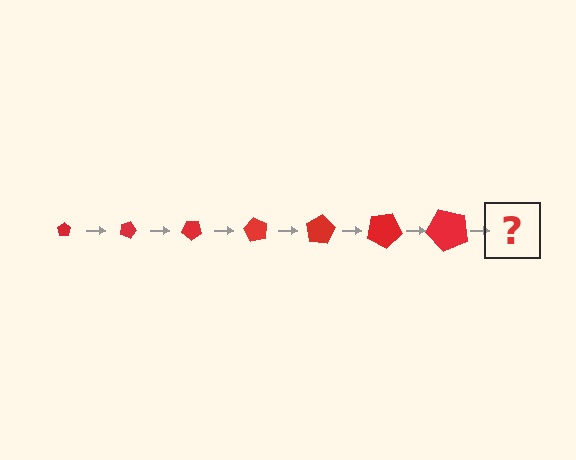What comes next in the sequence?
The next element should be a pentagon, larger than the previous one and rotated 140 degrees from the start.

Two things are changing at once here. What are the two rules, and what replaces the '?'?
The two rules are that the pentagon grows larger each step and it rotates 20 degrees each step. The '?' should be a pentagon, larger than the previous one and rotated 140 degrees from the start.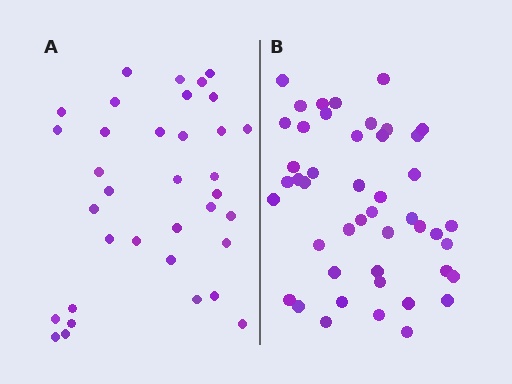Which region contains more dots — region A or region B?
Region B (the right region) has more dots.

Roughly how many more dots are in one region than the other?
Region B has roughly 12 or so more dots than region A.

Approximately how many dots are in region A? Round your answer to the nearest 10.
About 40 dots. (The exact count is 35, which rounds to 40.)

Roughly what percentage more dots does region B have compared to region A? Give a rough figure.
About 30% more.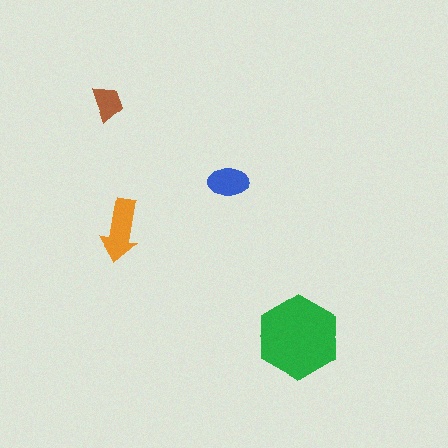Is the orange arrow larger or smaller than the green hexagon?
Smaller.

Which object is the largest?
The green hexagon.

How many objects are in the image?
There are 4 objects in the image.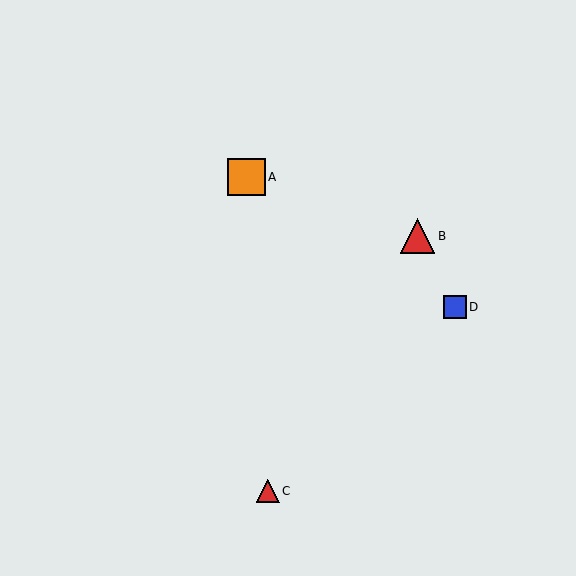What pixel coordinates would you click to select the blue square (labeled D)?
Click at (455, 307) to select the blue square D.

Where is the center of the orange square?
The center of the orange square is at (247, 177).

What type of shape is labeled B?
Shape B is a red triangle.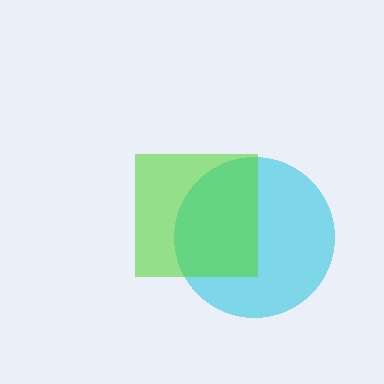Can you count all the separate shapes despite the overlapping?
Yes, there are 2 separate shapes.